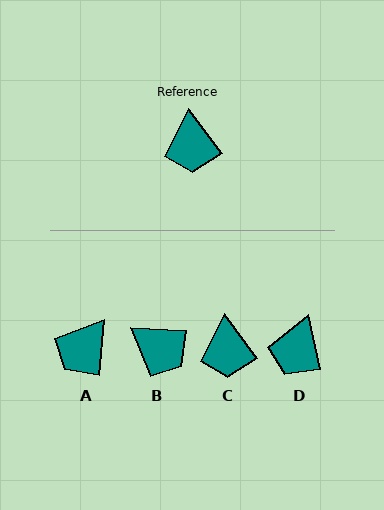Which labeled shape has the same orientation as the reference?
C.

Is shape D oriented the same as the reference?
No, it is off by about 25 degrees.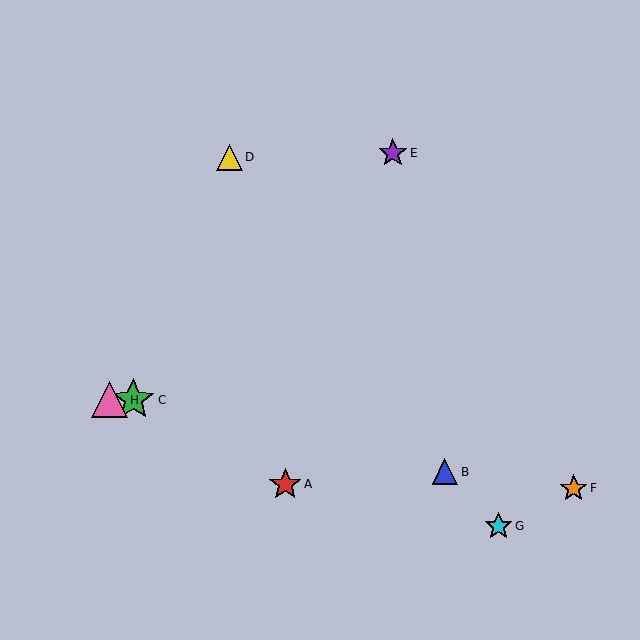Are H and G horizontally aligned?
No, H is at y≈400 and G is at y≈526.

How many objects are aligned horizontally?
2 objects (C, H) are aligned horizontally.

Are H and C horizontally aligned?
Yes, both are at y≈400.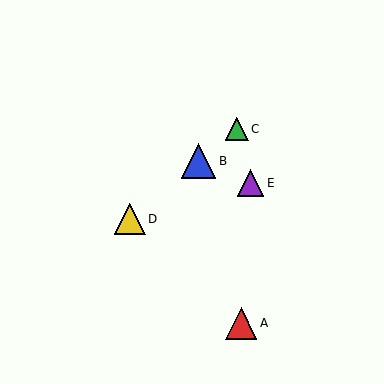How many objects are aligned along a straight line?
3 objects (B, C, D) are aligned along a straight line.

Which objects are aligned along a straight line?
Objects B, C, D are aligned along a straight line.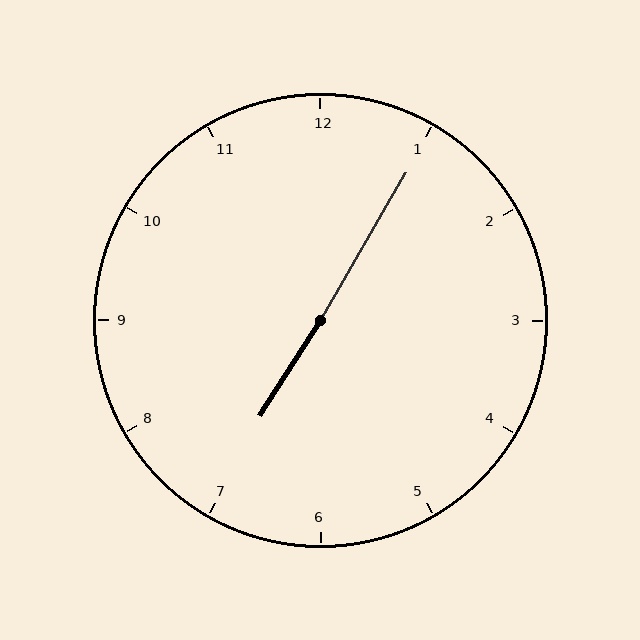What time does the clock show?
7:05.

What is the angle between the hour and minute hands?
Approximately 178 degrees.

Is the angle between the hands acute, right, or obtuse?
It is obtuse.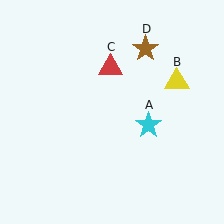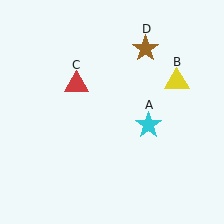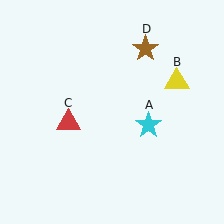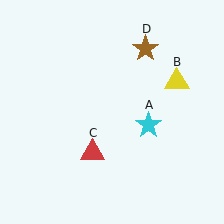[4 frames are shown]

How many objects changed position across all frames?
1 object changed position: red triangle (object C).